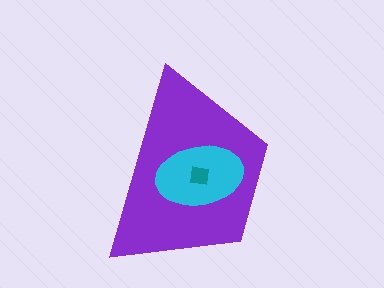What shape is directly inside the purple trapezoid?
The cyan ellipse.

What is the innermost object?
The teal square.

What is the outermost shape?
The purple trapezoid.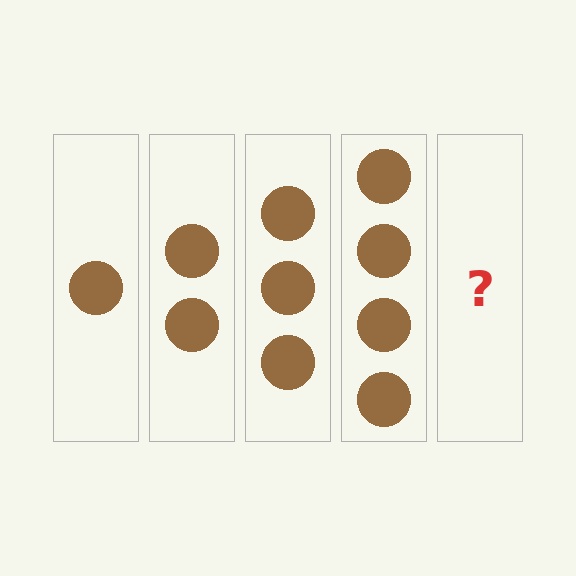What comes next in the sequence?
The next element should be 5 circles.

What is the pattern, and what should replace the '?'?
The pattern is that each step adds one more circle. The '?' should be 5 circles.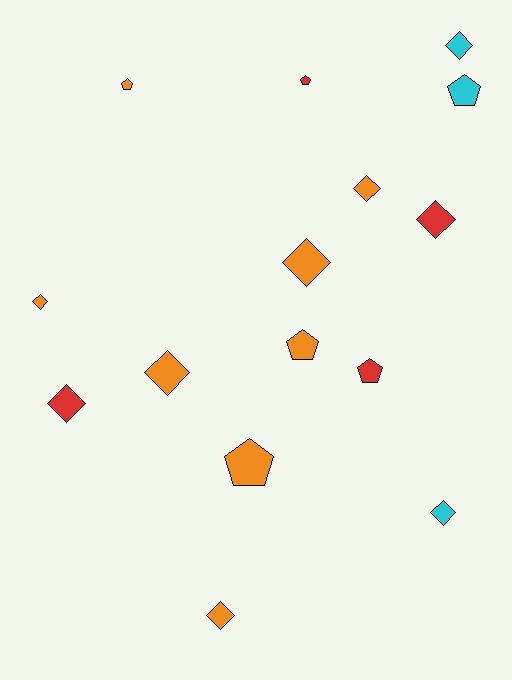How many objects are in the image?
There are 15 objects.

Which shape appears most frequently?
Diamond, with 9 objects.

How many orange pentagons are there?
There are 3 orange pentagons.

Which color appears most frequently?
Orange, with 8 objects.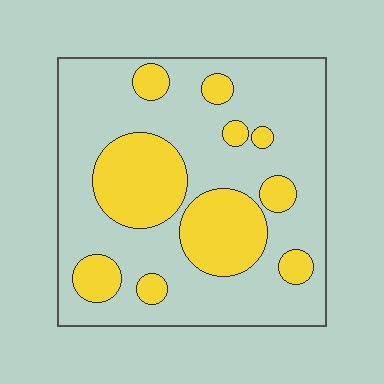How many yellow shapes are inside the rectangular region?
10.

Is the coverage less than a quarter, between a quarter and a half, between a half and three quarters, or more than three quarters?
Between a quarter and a half.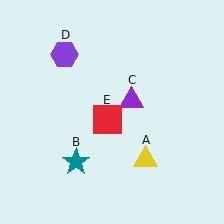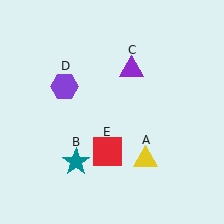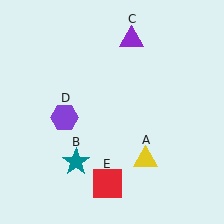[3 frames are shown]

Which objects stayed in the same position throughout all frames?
Yellow triangle (object A) and teal star (object B) remained stationary.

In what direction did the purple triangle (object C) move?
The purple triangle (object C) moved up.